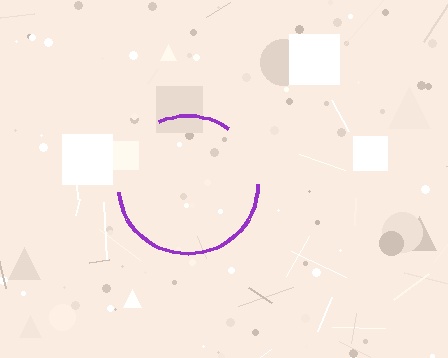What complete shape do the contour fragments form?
The contour fragments form a circle.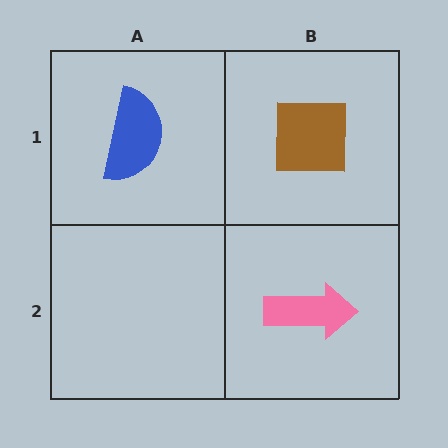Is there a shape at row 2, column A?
No, that cell is empty.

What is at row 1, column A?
A blue semicircle.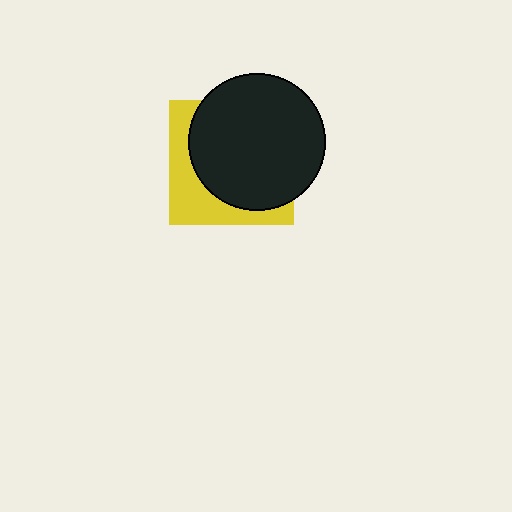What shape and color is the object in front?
The object in front is a black circle.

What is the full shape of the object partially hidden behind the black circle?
The partially hidden object is a yellow square.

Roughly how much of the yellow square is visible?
A small part of it is visible (roughly 33%).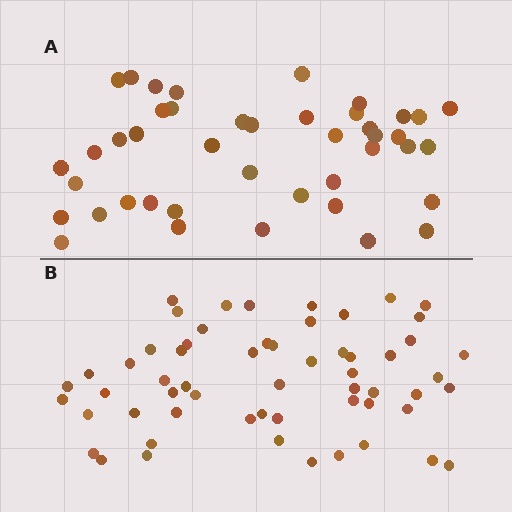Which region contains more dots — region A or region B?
Region B (the bottom region) has more dots.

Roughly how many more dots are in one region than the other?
Region B has approximately 15 more dots than region A.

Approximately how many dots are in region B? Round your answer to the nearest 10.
About 60 dots. (The exact count is 58, which rounds to 60.)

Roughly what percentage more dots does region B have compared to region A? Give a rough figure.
About 35% more.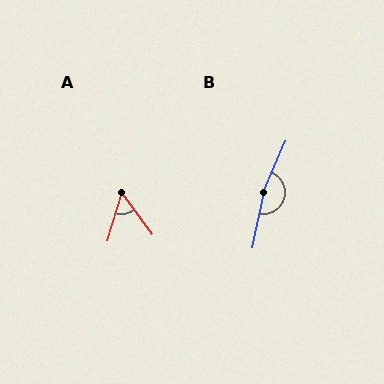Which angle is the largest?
B, at approximately 168 degrees.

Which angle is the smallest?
A, at approximately 53 degrees.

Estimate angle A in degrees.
Approximately 53 degrees.